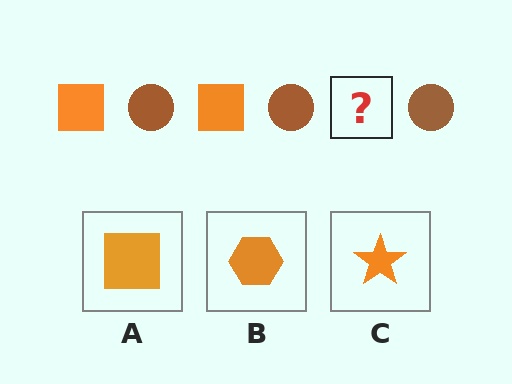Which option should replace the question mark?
Option A.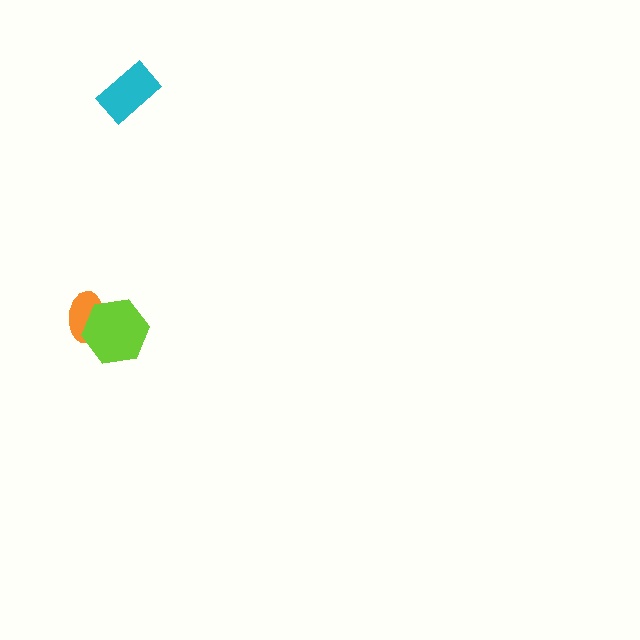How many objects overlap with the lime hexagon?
1 object overlaps with the lime hexagon.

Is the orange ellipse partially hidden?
Yes, it is partially covered by another shape.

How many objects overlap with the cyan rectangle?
0 objects overlap with the cyan rectangle.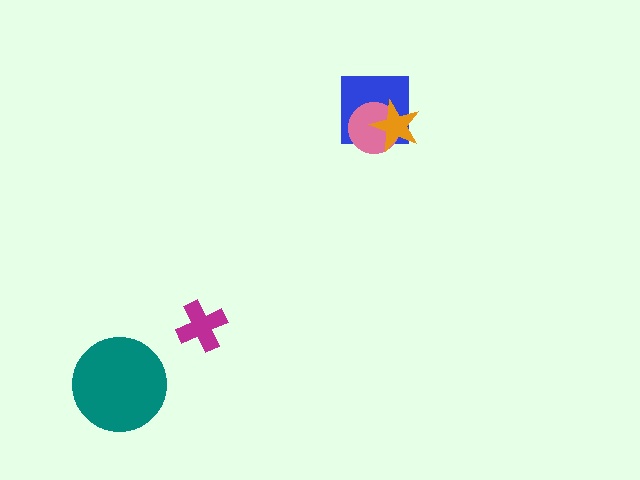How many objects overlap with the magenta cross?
0 objects overlap with the magenta cross.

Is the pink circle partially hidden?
Yes, it is partially covered by another shape.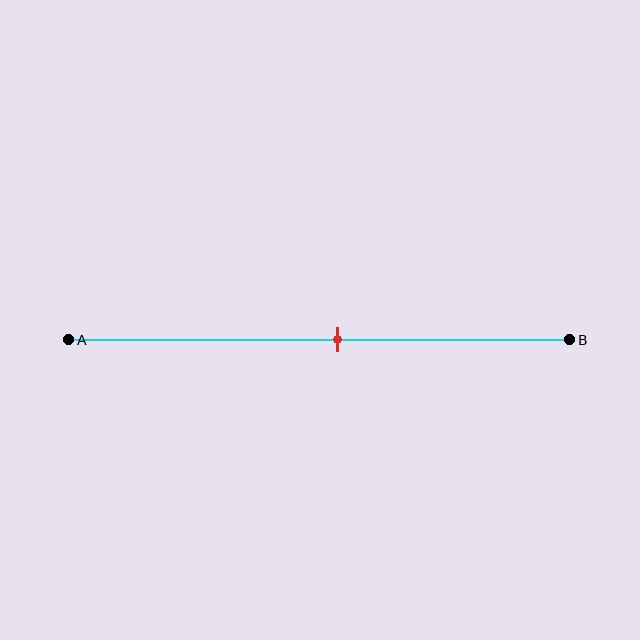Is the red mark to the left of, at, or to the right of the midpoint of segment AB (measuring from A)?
The red mark is to the right of the midpoint of segment AB.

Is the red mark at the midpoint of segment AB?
No, the mark is at about 55% from A, not at the 50% midpoint.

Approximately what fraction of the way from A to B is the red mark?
The red mark is approximately 55% of the way from A to B.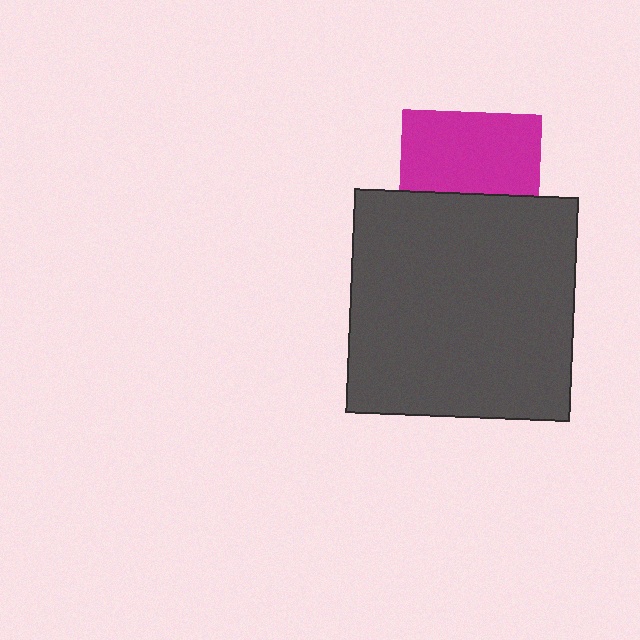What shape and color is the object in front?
The object in front is a dark gray square.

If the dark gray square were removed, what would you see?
You would see the complete magenta square.